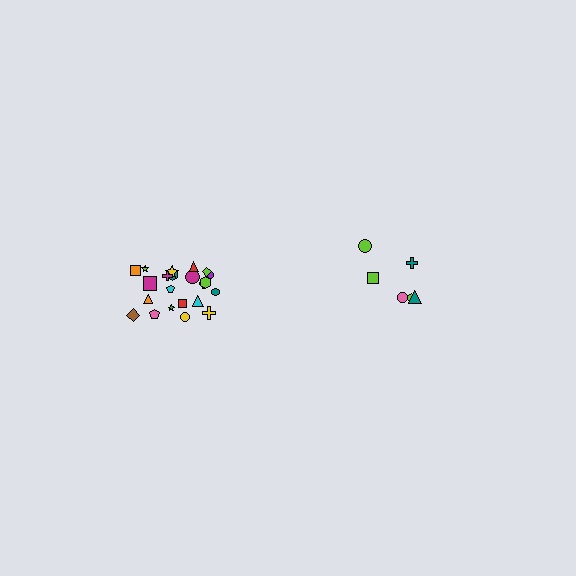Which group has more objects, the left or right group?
The left group.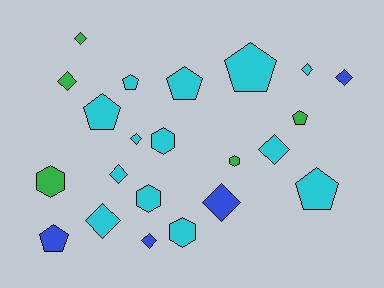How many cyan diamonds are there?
There are 5 cyan diamonds.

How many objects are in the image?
There are 22 objects.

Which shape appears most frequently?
Diamond, with 10 objects.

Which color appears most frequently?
Cyan, with 13 objects.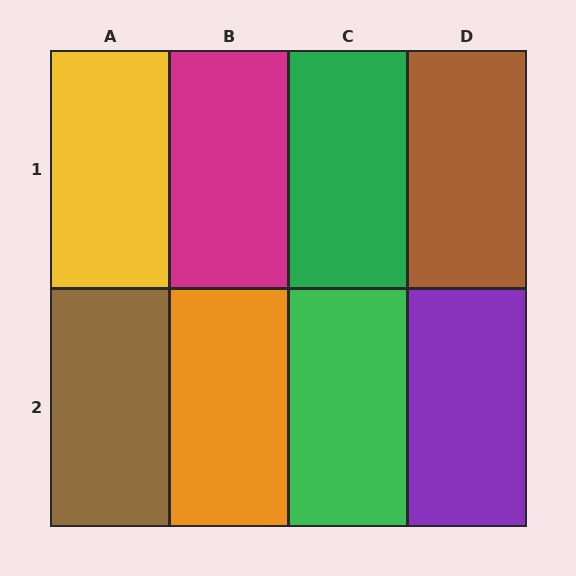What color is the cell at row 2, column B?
Orange.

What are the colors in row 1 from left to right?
Yellow, magenta, green, brown.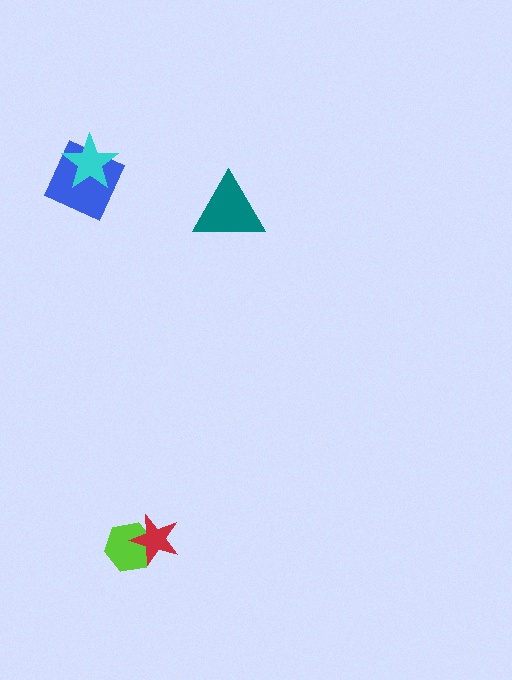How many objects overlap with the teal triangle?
0 objects overlap with the teal triangle.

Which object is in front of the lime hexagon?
The red star is in front of the lime hexagon.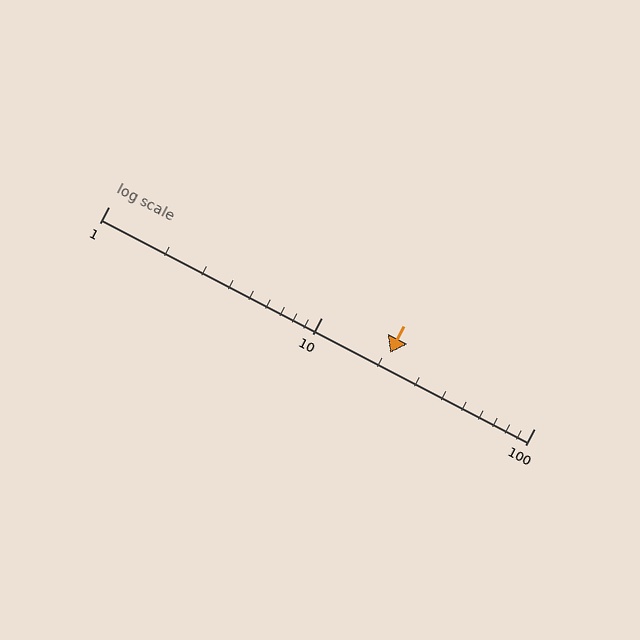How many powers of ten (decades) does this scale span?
The scale spans 2 decades, from 1 to 100.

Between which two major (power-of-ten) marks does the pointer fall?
The pointer is between 10 and 100.